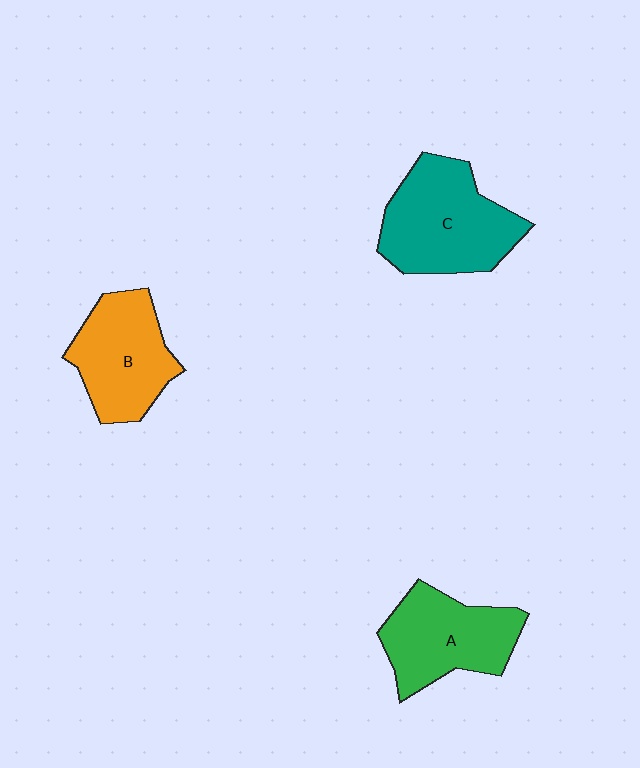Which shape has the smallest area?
Shape B (orange).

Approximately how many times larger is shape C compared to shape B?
Approximately 1.2 times.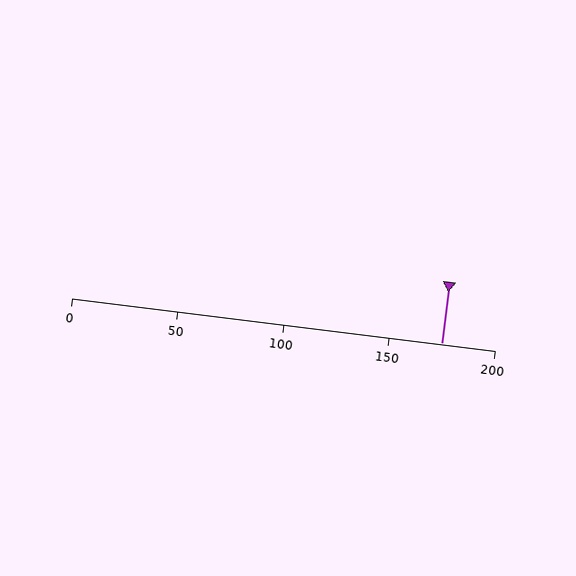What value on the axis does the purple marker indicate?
The marker indicates approximately 175.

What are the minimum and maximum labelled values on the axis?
The axis runs from 0 to 200.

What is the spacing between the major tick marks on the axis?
The major ticks are spaced 50 apart.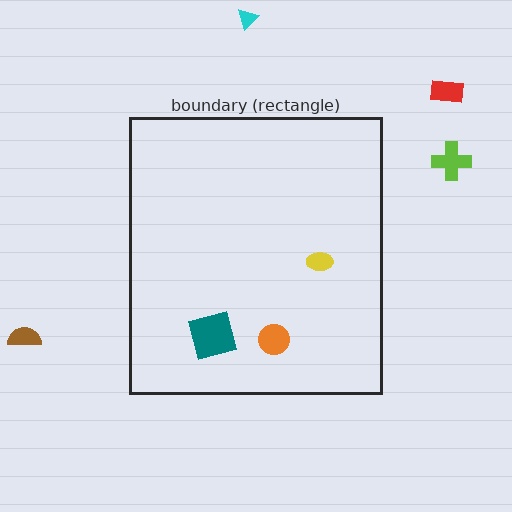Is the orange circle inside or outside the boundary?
Inside.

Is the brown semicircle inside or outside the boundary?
Outside.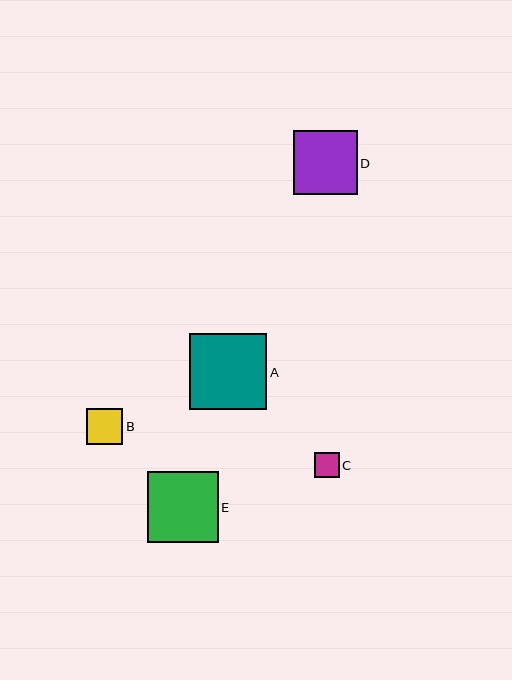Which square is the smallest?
Square C is the smallest with a size of approximately 25 pixels.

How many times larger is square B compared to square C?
Square B is approximately 1.4 times the size of square C.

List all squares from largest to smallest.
From largest to smallest: A, E, D, B, C.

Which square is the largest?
Square A is the largest with a size of approximately 77 pixels.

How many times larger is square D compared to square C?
Square D is approximately 2.6 times the size of square C.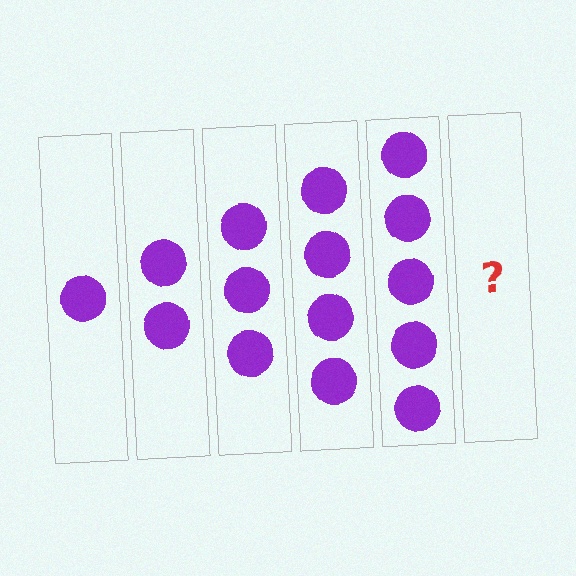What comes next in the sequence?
The next element should be 6 circles.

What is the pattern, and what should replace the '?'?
The pattern is that each step adds one more circle. The '?' should be 6 circles.